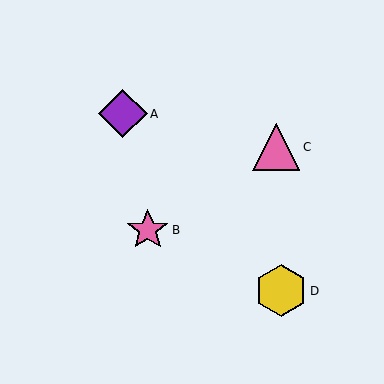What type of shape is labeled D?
Shape D is a yellow hexagon.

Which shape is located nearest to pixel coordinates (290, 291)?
The yellow hexagon (labeled D) at (281, 291) is nearest to that location.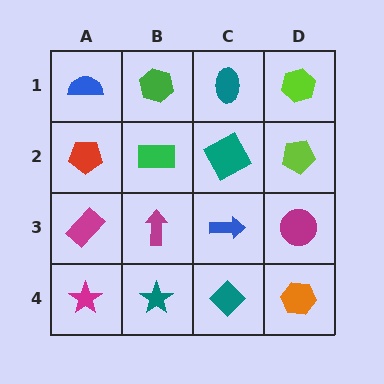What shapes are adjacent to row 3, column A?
A red pentagon (row 2, column A), a magenta star (row 4, column A), a magenta arrow (row 3, column B).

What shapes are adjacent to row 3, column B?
A green rectangle (row 2, column B), a teal star (row 4, column B), a magenta rectangle (row 3, column A), a blue arrow (row 3, column C).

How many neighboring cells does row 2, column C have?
4.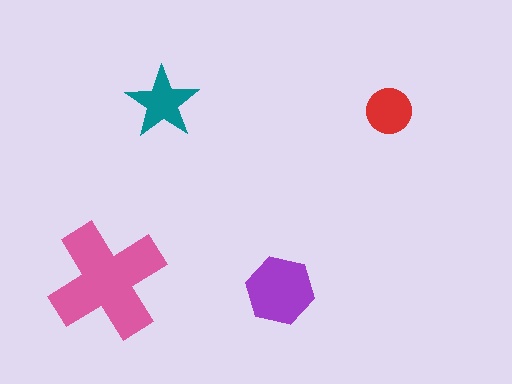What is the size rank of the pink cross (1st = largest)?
1st.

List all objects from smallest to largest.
The red circle, the teal star, the purple hexagon, the pink cross.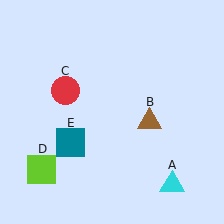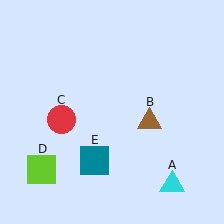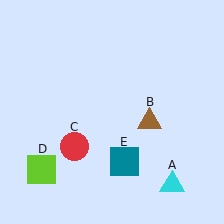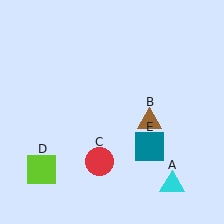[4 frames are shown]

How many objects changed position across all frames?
2 objects changed position: red circle (object C), teal square (object E).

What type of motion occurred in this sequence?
The red circle (object C), teal square (object E) rotated counterclockwise around the center of the scene.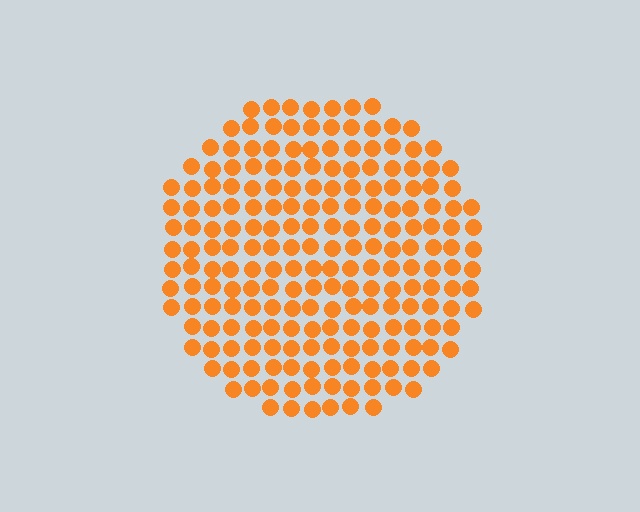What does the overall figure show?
The overall figure shows a circle.